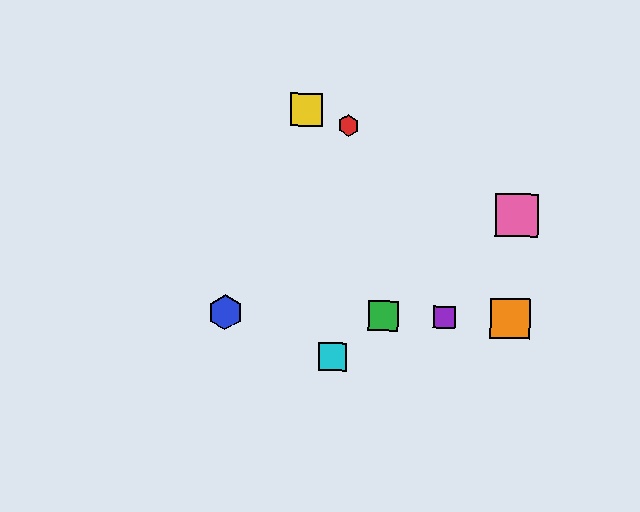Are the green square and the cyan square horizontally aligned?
No, the green square is at y≈316 and the cyan square is at y≈356.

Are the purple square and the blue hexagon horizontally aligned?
Yes, both are at y≈317.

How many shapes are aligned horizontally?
4 shapes (the blue hexagon, the green square, the purple square, the orange square) are aligned horizontally.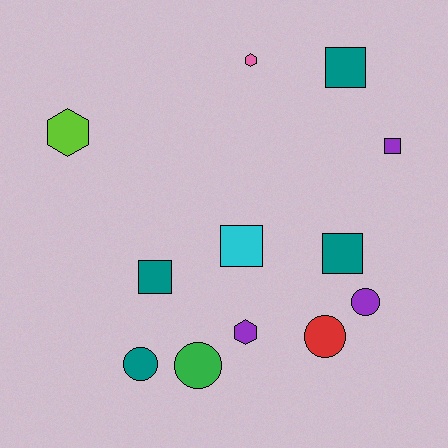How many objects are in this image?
There are 12 objects.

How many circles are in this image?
There are 4 circles.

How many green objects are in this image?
There is 1 green object.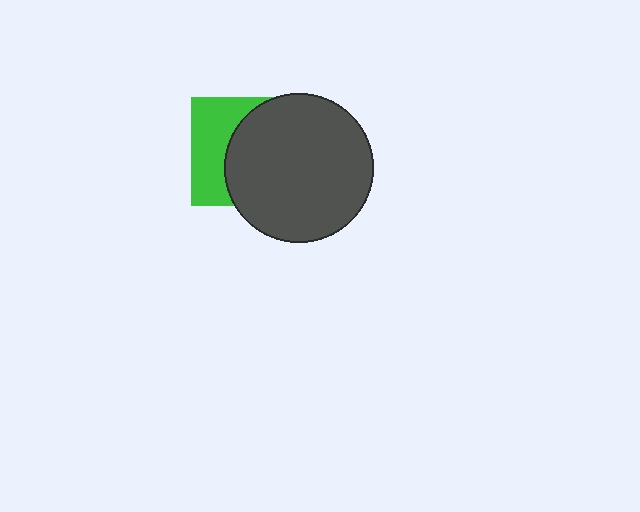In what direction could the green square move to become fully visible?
The green square could move left. That would shift it out from behind the dark gray circle entirely.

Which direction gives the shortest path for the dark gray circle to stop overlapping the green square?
Moving right gives the shortest separation.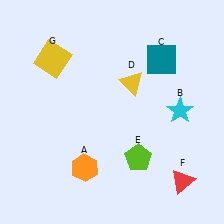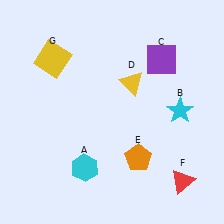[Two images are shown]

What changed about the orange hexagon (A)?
In Image 1, A is orange. In Image 2, it changed to cyan.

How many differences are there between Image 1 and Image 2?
There are 3 differences between the two images.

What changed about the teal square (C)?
In Image 1, C is teal. In Image 2, it changed to purple.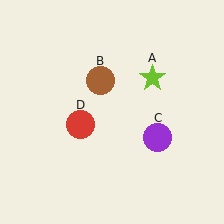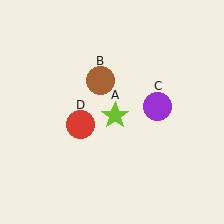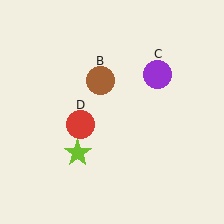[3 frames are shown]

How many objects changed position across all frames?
2 objects changed position: lime star (object A), purple circle (object C).